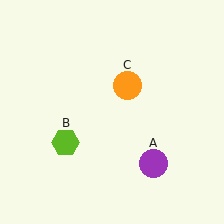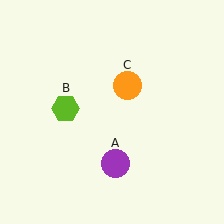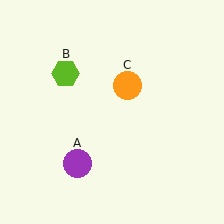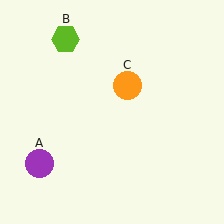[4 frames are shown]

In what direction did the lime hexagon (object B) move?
The lime hexagon (object B) moved up.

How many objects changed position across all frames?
2 objects changed position: purple circle (object A), lime hexagon (object B).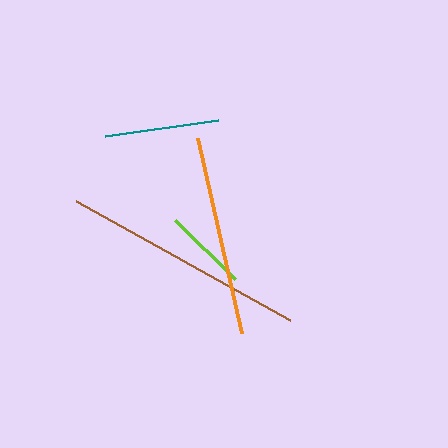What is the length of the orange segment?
The orange segment is approximately 200 pixels long.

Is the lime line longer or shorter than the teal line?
The teal line is longer than the lime line.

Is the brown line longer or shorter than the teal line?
The brown line is longer than the teal line.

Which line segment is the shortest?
The lime line is the shortest at approximately 84 pixels.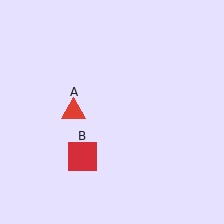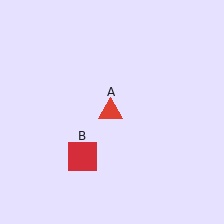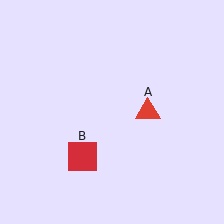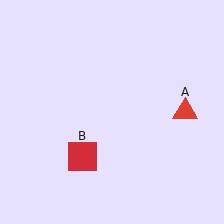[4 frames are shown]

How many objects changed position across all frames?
1 object changed position: red triangle (object A).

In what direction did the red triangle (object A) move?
The red triangle (object A) moved right.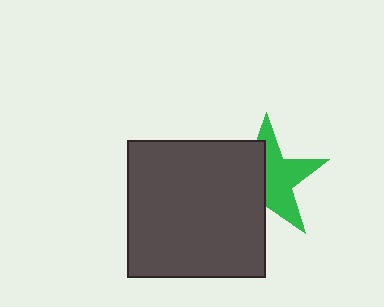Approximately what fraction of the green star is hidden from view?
Roughly 47% of the green star is hidden behind the dark gray square.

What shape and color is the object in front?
The object in front is a dark gray square.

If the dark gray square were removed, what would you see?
You would see the complete green star.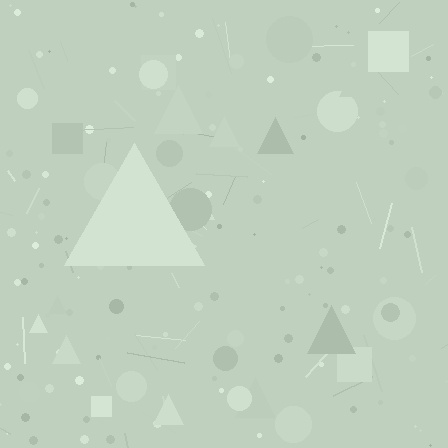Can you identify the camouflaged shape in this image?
The camouflaged shape is a triangle.